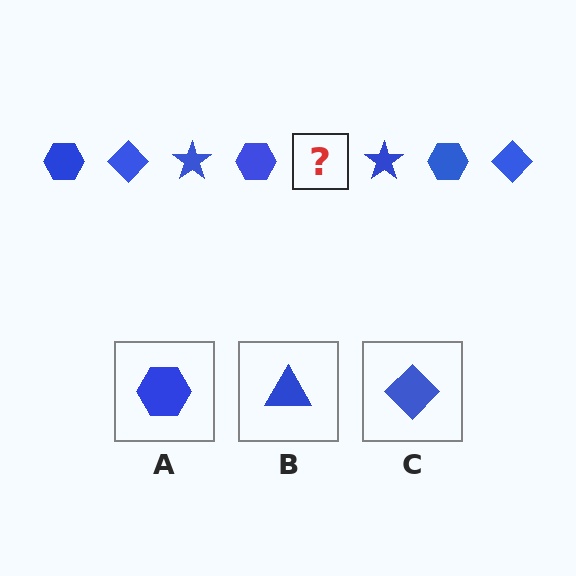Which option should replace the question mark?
Option C.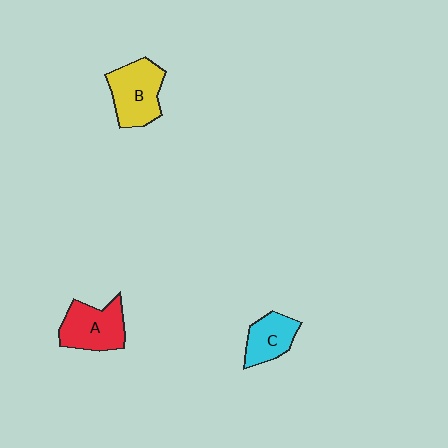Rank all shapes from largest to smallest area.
From largest to smallest: B (yellow), A (red), C (cyan).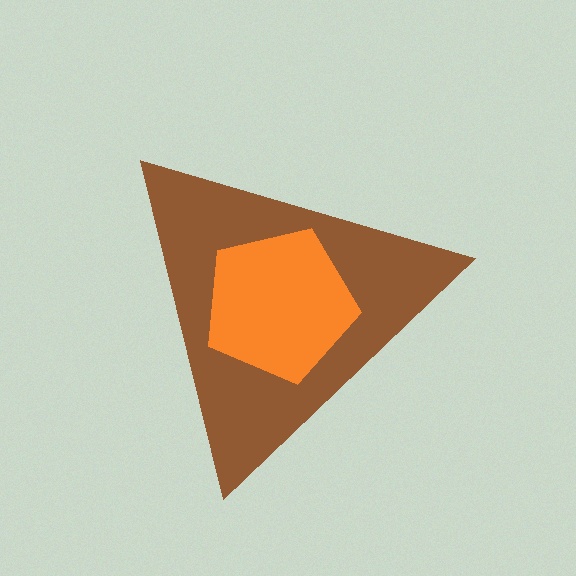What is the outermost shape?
The brown triangle.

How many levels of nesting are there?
2.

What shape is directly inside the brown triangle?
The orange pentagon.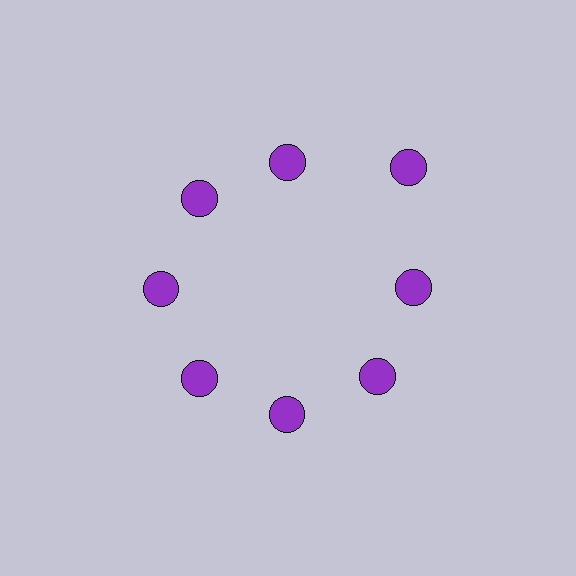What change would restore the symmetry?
The symmetry would be restored by moving it inward, back onto the ring so that all 8 circles sit at equal angles and equal distance from the center.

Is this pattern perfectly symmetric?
No. The 8 purple circles are arranged in a ring, but one element near the 2 o'clock position is pushed outward from the center, breaking the 8-fold rotational symmetry.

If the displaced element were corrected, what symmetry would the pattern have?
It would have 8-fold rotational symmetry — the pattern would map onto itself every 45 degrees.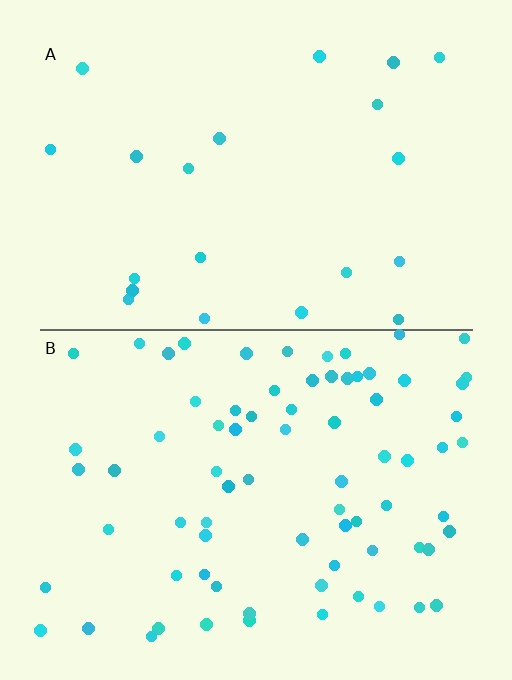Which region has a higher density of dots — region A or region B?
B (the bottom).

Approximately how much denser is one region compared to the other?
Approximately 3.6× — region B over region A.